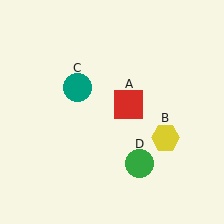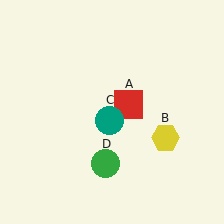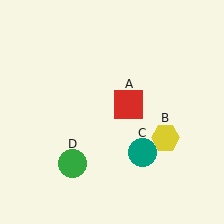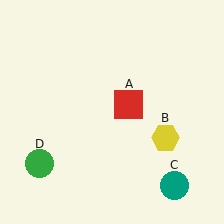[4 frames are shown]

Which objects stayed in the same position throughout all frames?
Red square (object A) and yellow hexagon (object B) remained stationary.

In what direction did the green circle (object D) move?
The green circle (object D) moved left.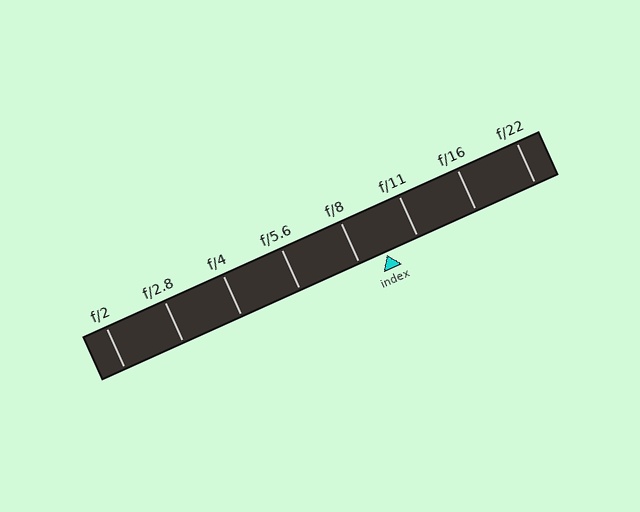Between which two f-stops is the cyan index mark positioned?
The index mark is between f/8 and f/11.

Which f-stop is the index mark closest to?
The index mark is closest to f/8.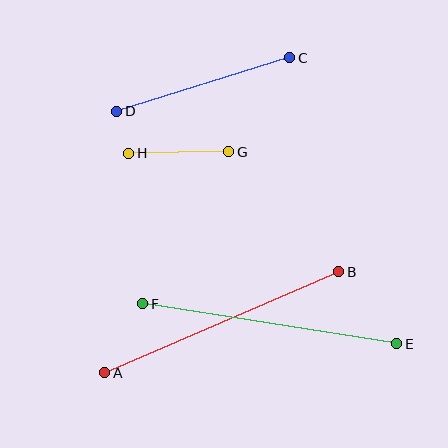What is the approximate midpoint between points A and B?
The midpoint is at approximately (222, 322) pixels.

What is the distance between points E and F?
The distance is approximately 257 pixels.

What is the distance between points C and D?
The distance is approximately 181 pixels.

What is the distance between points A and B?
The distance is approximately 255 pixels.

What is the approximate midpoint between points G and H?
The midpoint is at approximately (179, 153) pixels.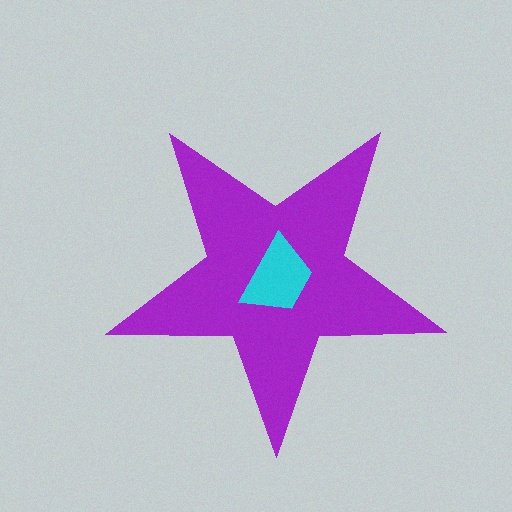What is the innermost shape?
The cyan trapezoid.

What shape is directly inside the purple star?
The cyan trapezoid.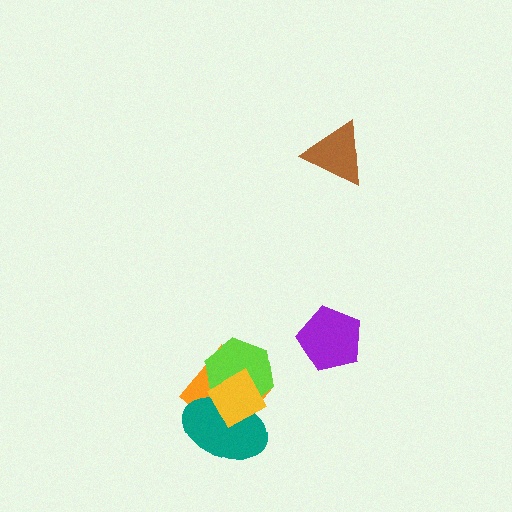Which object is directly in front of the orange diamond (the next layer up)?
The teal ellipse is directly in front of the orange diamond.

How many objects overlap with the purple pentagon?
0 objects overlap with the purple pentagon.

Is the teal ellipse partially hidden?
Yes, it is partially covered by another shape.